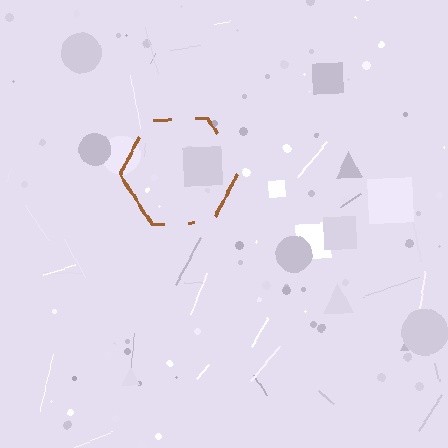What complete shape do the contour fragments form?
The contour fragments form a hexagon.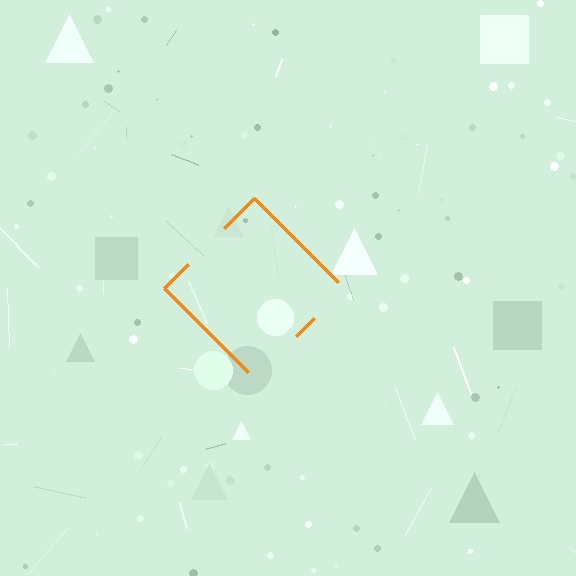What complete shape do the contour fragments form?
The contour fragments form a diamond.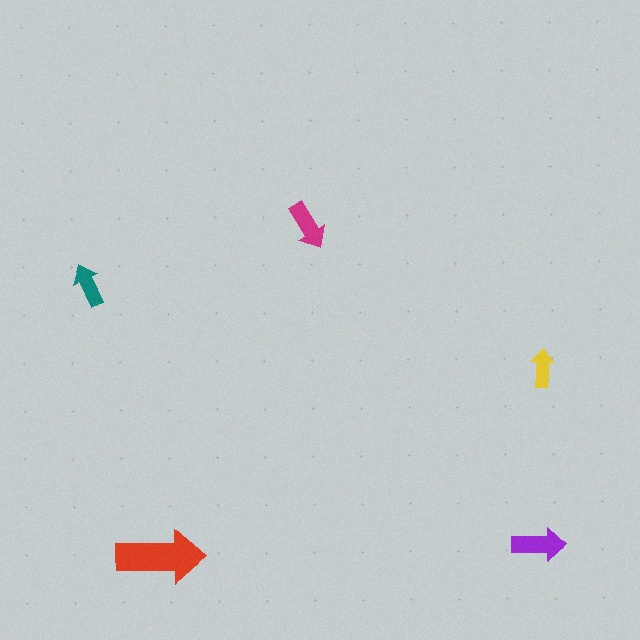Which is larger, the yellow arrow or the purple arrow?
The purple one.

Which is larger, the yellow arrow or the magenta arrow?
The magenta one.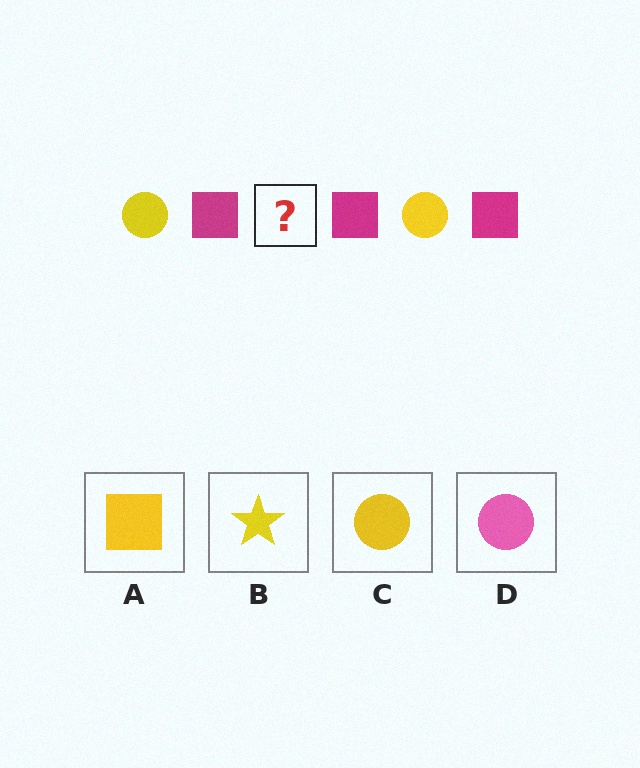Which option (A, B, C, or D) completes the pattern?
C.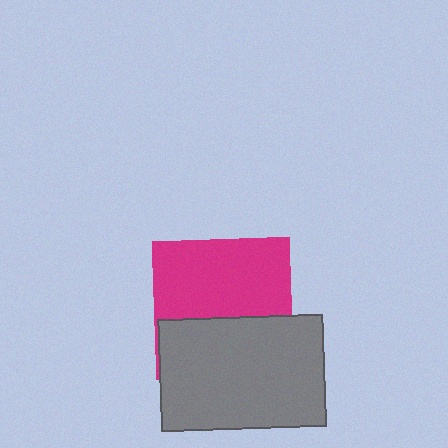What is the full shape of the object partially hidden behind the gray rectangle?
The partially hidden object is a magenta square.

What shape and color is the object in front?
The object in front is a gray rectangle.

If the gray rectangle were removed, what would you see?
You would see the complete magenta square.